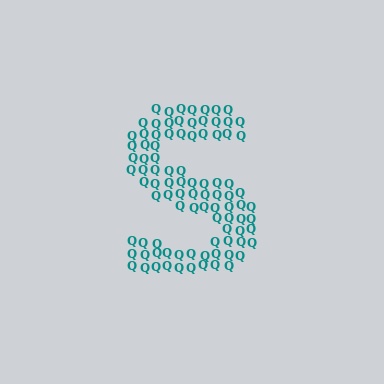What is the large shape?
The large shape is the letter S.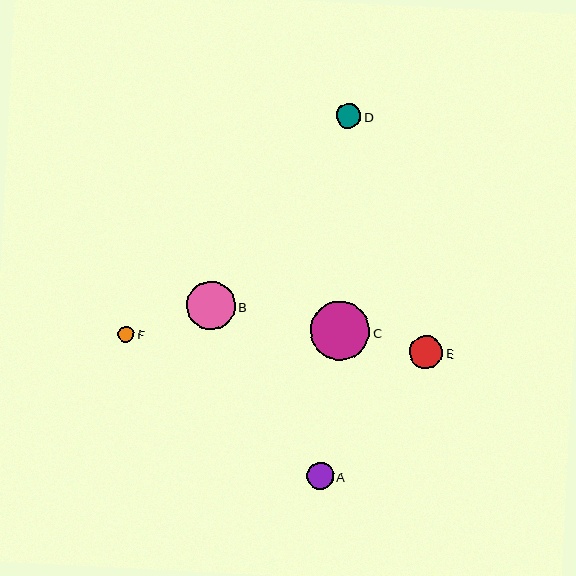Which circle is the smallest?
Circle F is the smallest with a size of approximately 16 pixels.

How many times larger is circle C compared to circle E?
Circle C is approximately 1.8 times the size of circle E.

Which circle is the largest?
Circle C is the largest with a size of approximately 60 pixels.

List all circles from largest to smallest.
From largest to smallest: C, B, E, A, D, F.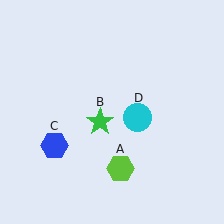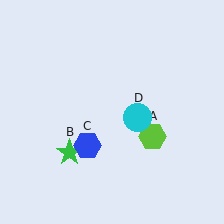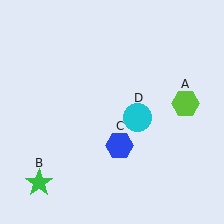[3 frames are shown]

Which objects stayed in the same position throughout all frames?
Cyan circle (object D) remained stationary.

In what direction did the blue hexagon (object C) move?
The blue hexagon (object C) moved right.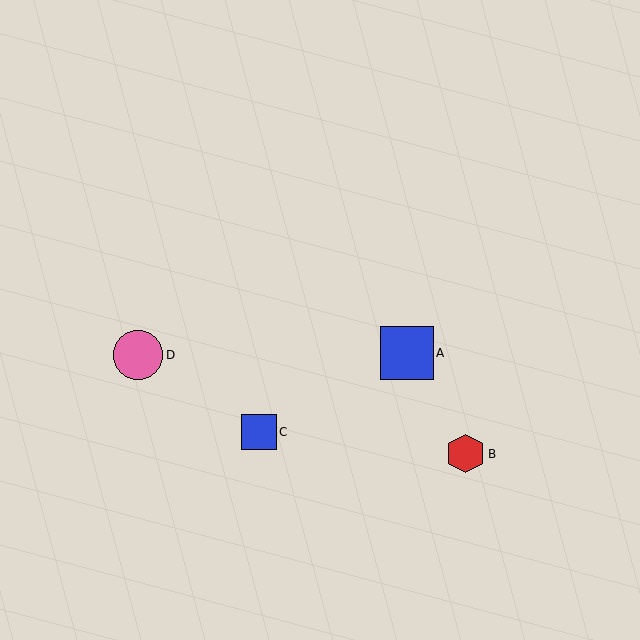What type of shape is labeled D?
Shape D is a pink circle.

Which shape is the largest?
The blue square (labeled A) is the largest.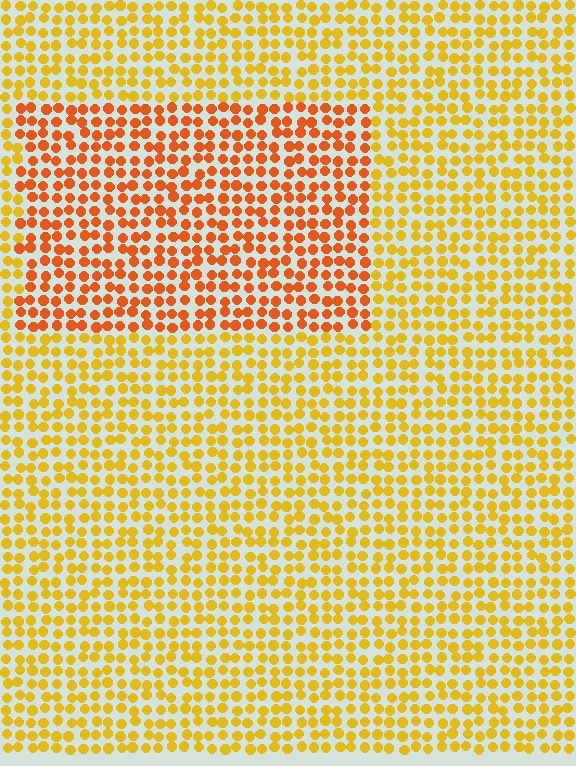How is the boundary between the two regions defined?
The boundary is defined purely by a slight shift in hue (about 31 degrees). Spacing, size, and orientation are identical on both sides.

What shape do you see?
I see a rectangle.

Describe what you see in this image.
The image is filled with small yellow elements in a uniform arrangement. A rectangle-shaped region is visible where the elements are tinted to a slightly different hue, forming a subtle color boundary.